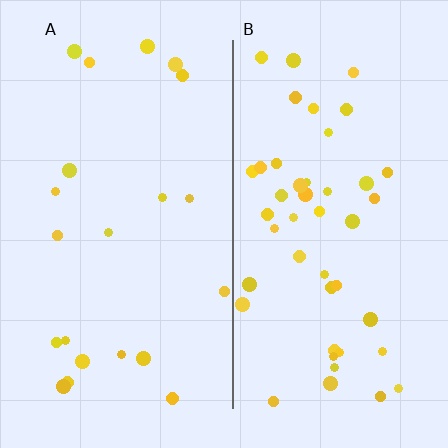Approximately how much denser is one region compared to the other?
Approximately 2.2× — region B over region A.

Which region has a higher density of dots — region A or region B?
B (the right).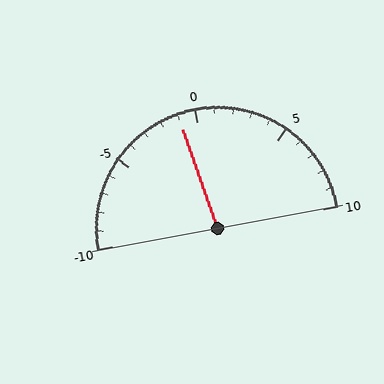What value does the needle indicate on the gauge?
The needle indicates approximately -1.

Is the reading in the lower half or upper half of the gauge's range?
The reading is in the lower half of the range (-10 to 10).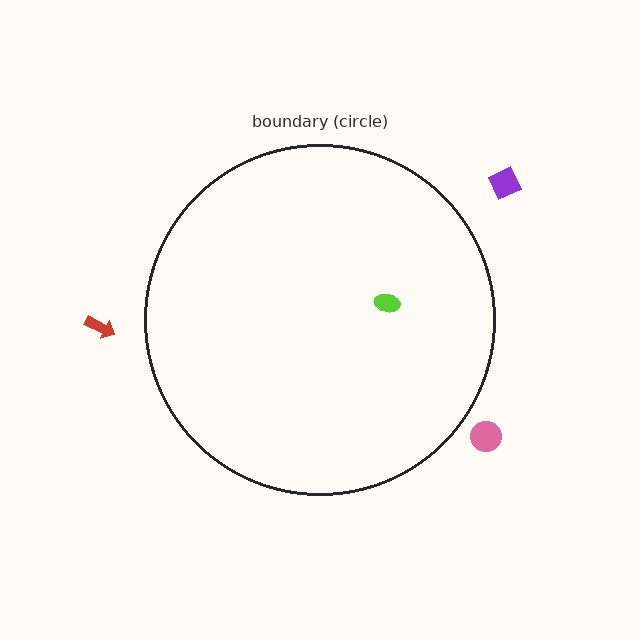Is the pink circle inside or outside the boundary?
Outside.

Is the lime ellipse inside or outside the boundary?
Inside.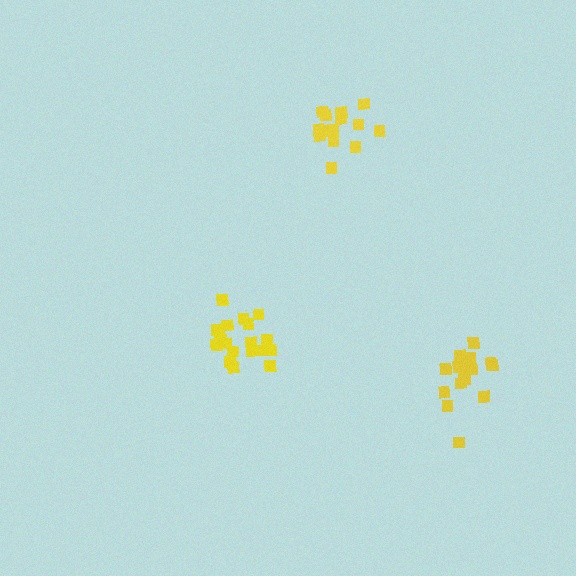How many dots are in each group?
Group 1: 19 dots, Group 2: 17 dots, Group 3: 14 dots (50 total).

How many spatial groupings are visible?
There are 3 spatial groupings.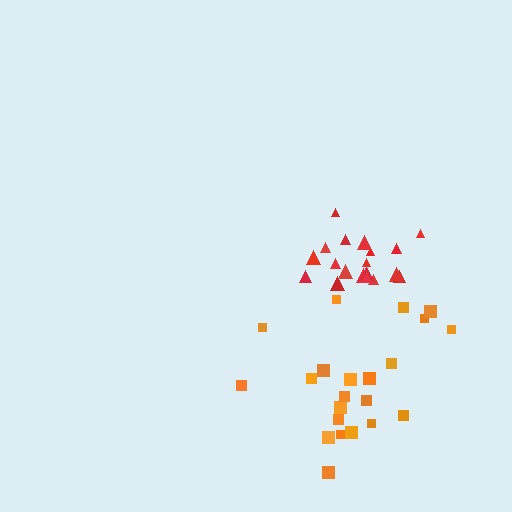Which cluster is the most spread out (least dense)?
Orange.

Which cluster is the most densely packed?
Red.